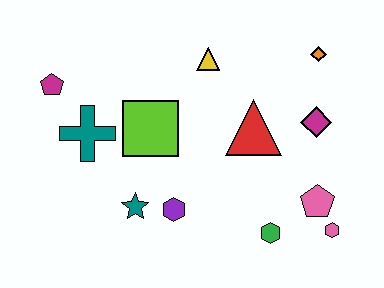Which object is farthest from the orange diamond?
The magenta pentagon is farthest from the orange diamond.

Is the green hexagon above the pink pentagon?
No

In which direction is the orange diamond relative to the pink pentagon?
The orange diamond is above the pink pentagon.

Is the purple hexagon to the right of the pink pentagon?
No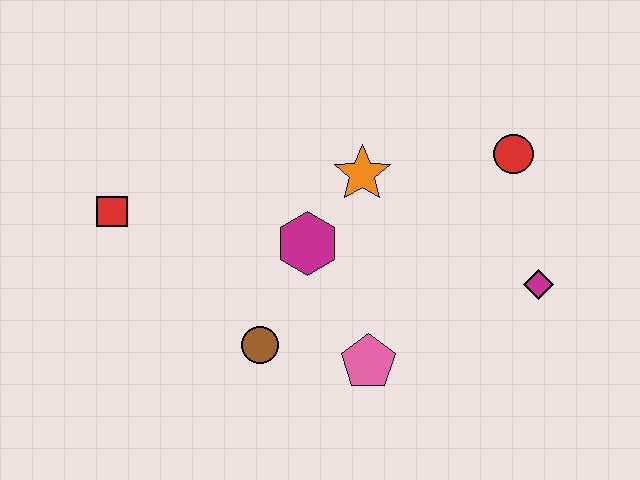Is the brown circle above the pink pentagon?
Yes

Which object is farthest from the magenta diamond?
The red square is farthest from the magenta diamond.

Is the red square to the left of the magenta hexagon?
Yes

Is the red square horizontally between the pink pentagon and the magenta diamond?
No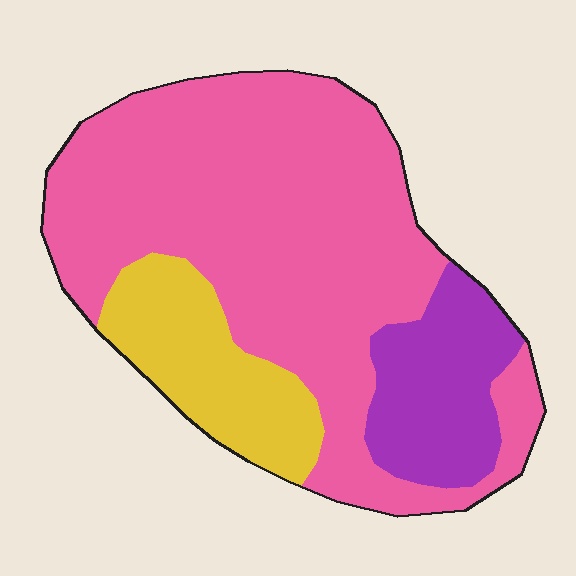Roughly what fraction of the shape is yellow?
Yellow covers about 15% of the shape.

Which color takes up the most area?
Pink, at roughly 65%.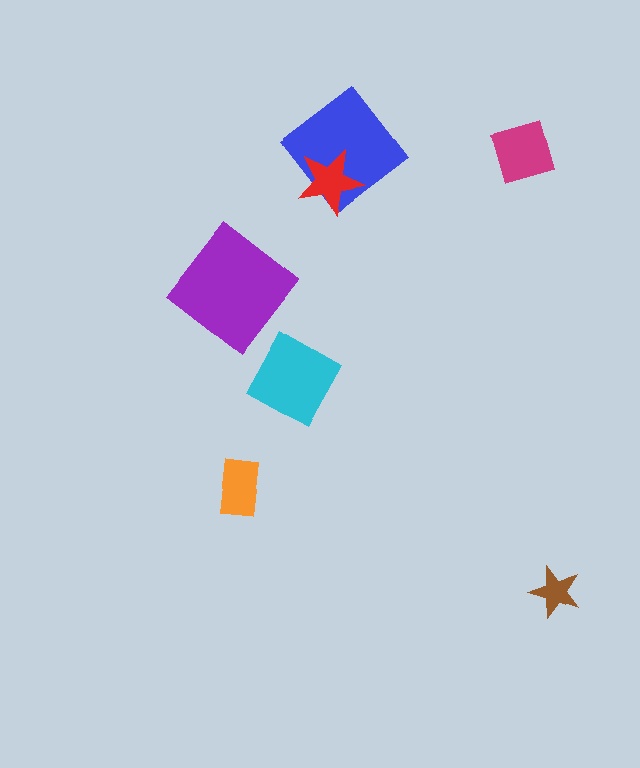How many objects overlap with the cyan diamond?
0 objects overlap with the cyan diamond.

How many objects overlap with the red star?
1 object overlaps with the red star.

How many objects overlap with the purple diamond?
0 objects overlap with the purple diamond.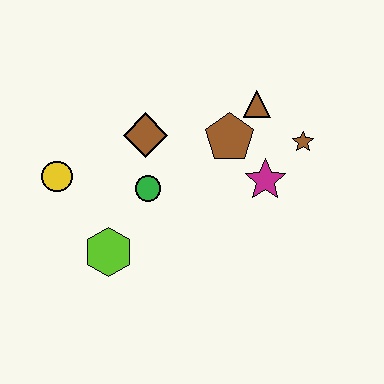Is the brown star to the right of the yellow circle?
Yes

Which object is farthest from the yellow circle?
The brown star is farthest from the yellow circle.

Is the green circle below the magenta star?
Yes